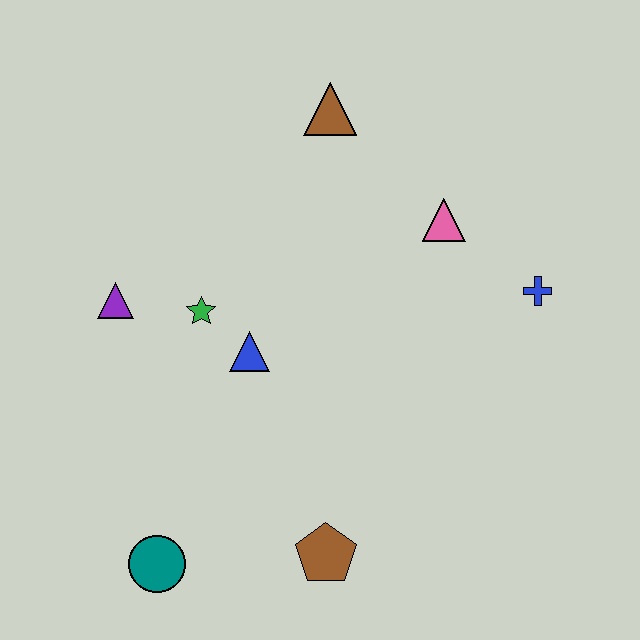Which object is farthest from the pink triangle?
The teal circle is farthest from the pink triangle.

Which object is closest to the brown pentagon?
The teal circle is closest to the brown pentagon.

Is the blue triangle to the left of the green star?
No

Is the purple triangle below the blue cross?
Yes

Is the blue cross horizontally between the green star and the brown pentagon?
No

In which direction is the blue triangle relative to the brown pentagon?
The blue triangle is above the brown pentagon.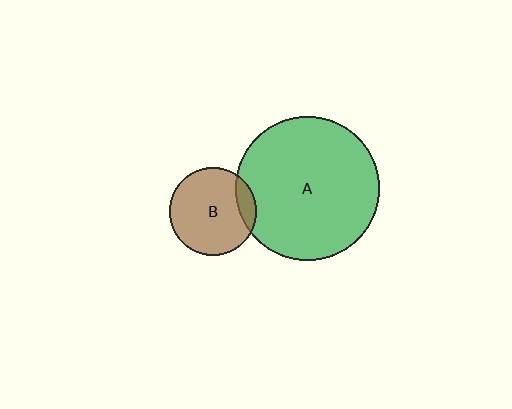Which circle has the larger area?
Circle A (green).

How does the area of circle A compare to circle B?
Approximately 2.7 times.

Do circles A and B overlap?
Yes.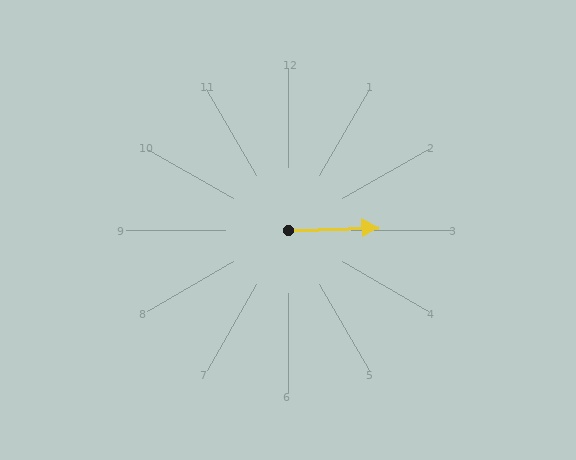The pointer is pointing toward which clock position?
Roughly 3 o'clock.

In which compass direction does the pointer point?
East.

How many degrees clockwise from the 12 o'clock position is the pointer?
Approximately 88 degrees.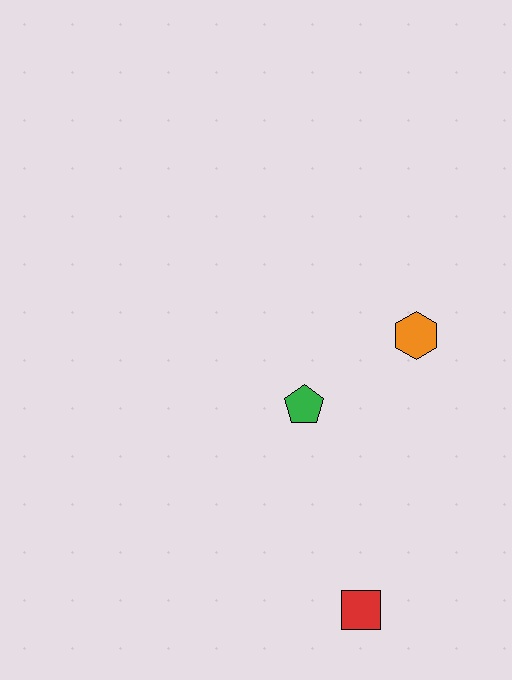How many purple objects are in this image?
There are no purple objects.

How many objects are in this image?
There are 3 objects.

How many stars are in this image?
There are no stars.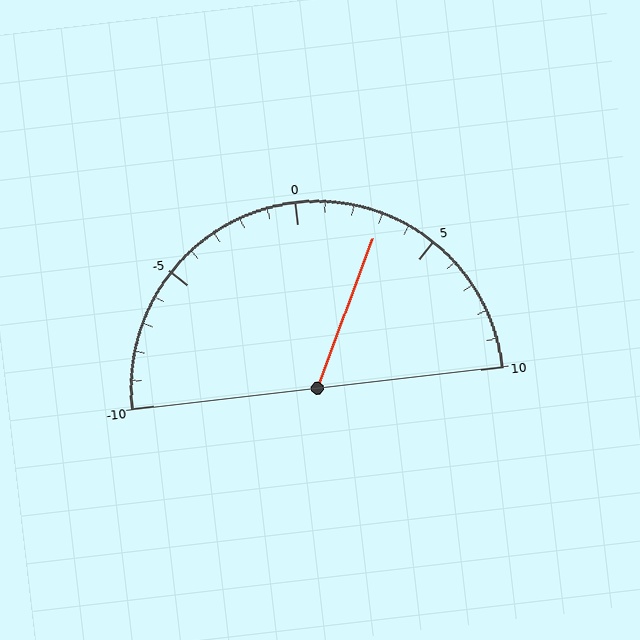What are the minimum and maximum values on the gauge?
The gauge ranges from -10 to 10.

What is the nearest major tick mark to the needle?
The nearest major tick mark is 5.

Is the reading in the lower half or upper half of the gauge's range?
The reading is in the upper half of the range (-10 to 10).